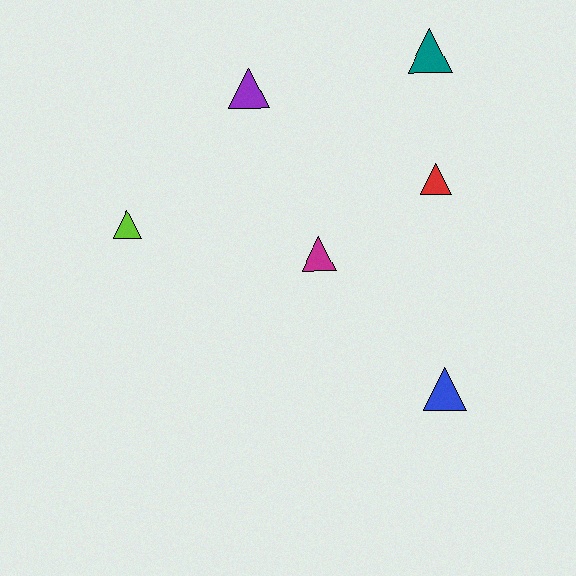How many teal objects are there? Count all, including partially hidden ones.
There is 1 teal object.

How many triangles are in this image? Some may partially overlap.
There are 6 triangles.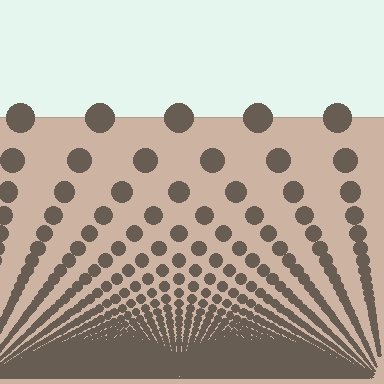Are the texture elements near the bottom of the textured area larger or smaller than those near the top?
Smaller. The gradient is inverted — elements near the bottom are smaller and denser.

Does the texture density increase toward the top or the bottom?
Density increases toward the bottom.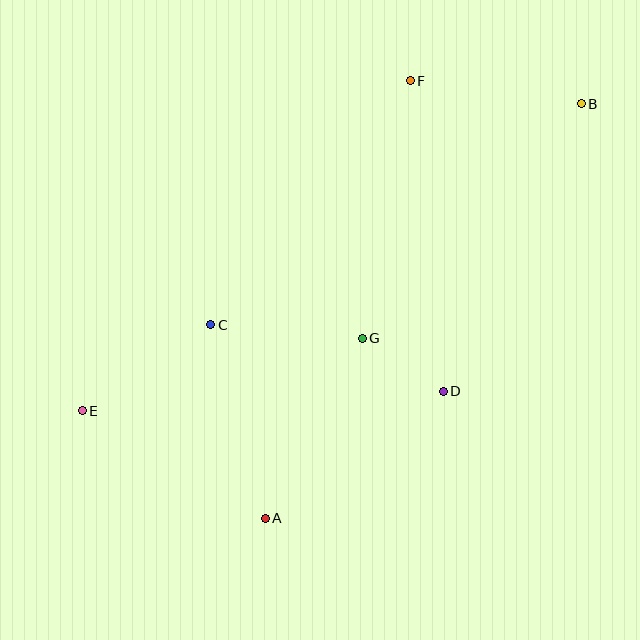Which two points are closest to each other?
Points D and G are closest to each other.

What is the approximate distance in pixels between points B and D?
The distance between B and D is approximately 319 pixels.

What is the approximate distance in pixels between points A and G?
The distance between A and G is approximately 204 pixels.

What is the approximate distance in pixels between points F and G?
The distance between F and G is approximately 262 pixels.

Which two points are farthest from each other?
Points B and E are farthest from each other.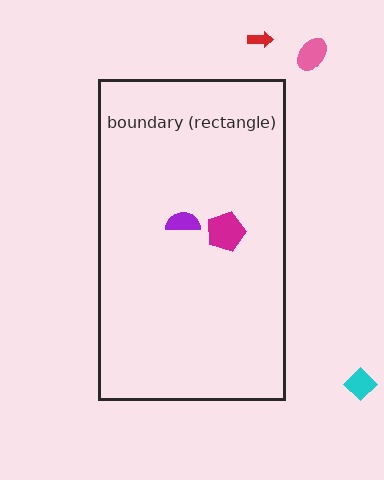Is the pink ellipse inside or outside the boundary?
Outside.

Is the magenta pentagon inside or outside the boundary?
Inside.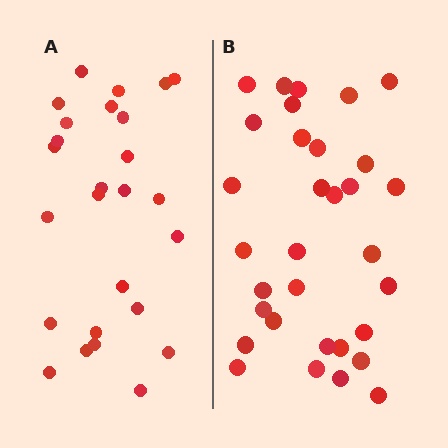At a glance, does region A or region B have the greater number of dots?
Region B (the right region) has more dots.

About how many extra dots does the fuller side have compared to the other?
Region B has about 6 more dots than region A.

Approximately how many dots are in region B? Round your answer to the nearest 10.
About 30 dots. (The exact count is 32, which rounds to 30.)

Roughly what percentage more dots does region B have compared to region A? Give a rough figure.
About 25% more.